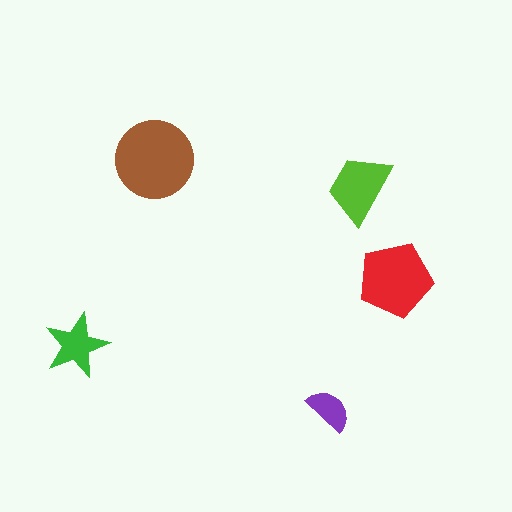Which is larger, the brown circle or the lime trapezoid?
The brown circle.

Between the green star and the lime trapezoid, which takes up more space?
The lime trapezoid.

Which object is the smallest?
The purple semicircle.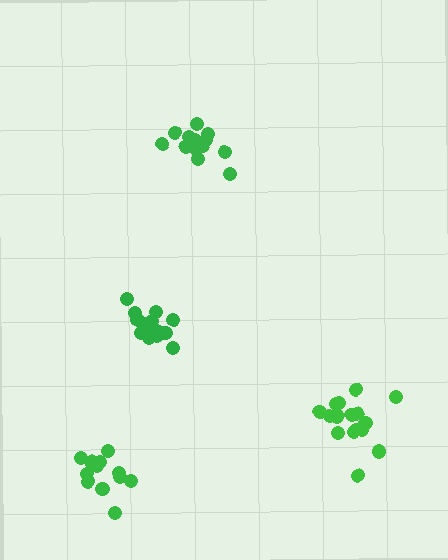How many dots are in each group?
Group 1: 12 dots, Group 2: 14 dots, Group 3: 17 dots, Group 4: 17 dots (60 total).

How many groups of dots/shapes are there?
There are 4 groups.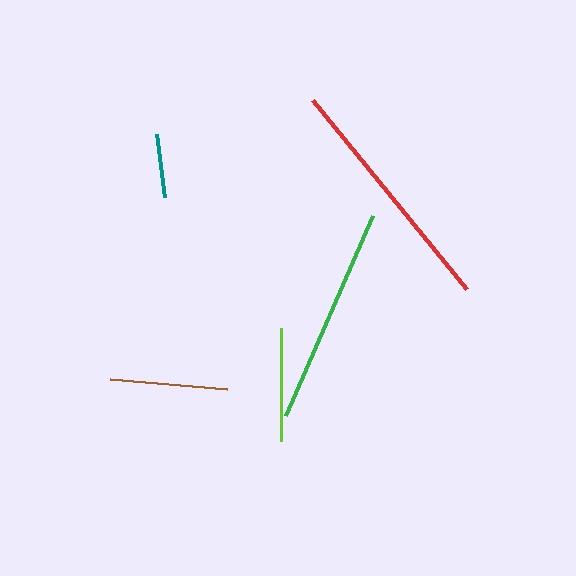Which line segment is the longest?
The red line is the longest at approximately 244 pixels.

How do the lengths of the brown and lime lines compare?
The brown and lime lines are approximately the same length.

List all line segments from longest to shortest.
From longest to shortest: red, green, brown, lime, teal.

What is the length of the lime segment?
The lime segment is approximately 113 pixels long.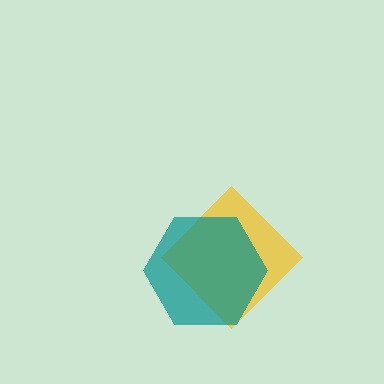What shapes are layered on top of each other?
The layered shapes are: a yellow diamond, a teal hexagon.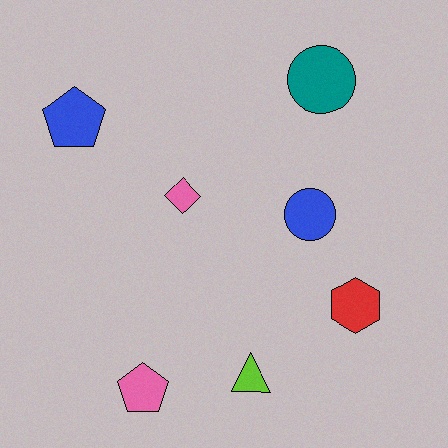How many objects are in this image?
There are 7 objects.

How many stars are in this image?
There are no stars.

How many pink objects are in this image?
There are 2 pink objects.